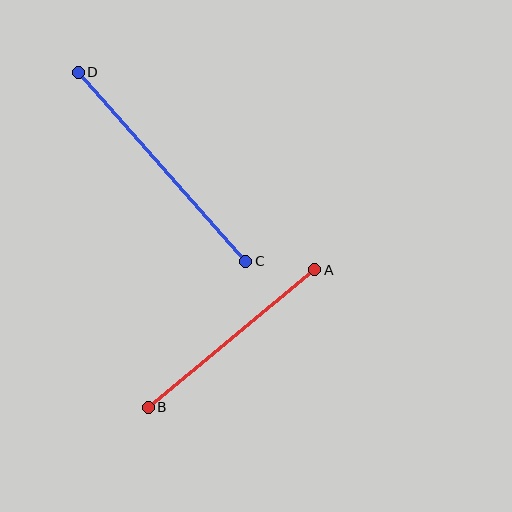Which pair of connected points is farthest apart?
Points C and D are farthest apart.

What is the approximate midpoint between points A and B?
The midpoint is at approximately (232, 338) pixels.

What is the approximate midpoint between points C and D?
The midpoint is at approximately (162, 167) pixels.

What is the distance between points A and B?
The distance is approximately 216 pixels.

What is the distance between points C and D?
The distance is approximately 252 pixels.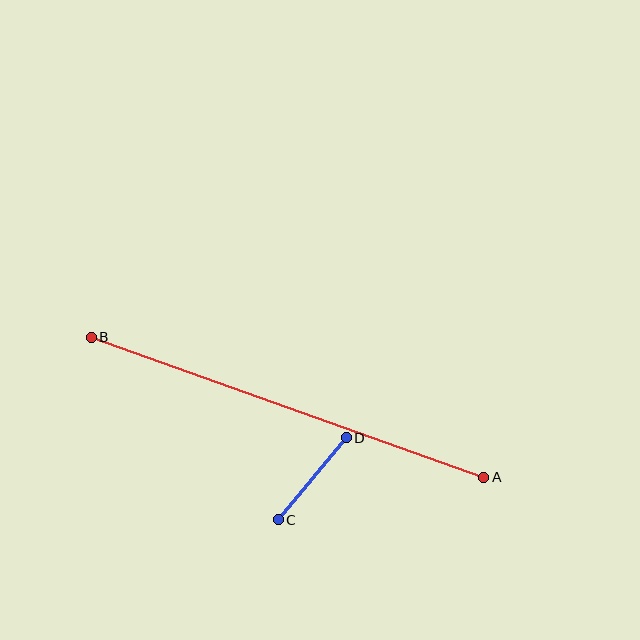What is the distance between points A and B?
The distance is approximately 417 pixels.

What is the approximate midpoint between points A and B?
The midpoint is at approximately (288, 407) pixels.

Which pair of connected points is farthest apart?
Points A and B are farthest apart.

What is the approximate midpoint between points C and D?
The midpoint is at approximately (312, 479) pixels.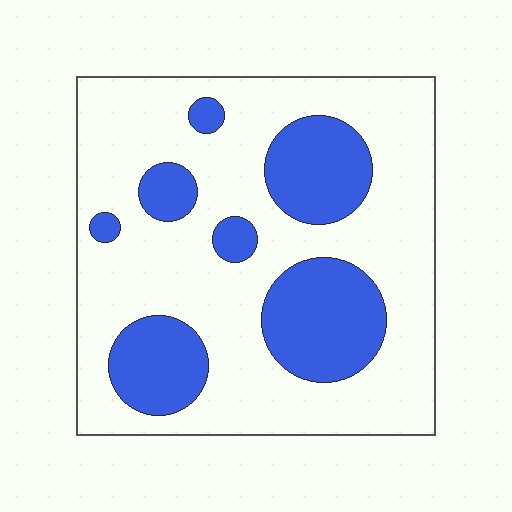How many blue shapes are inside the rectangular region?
7.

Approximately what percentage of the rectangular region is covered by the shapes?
Approximately 30%.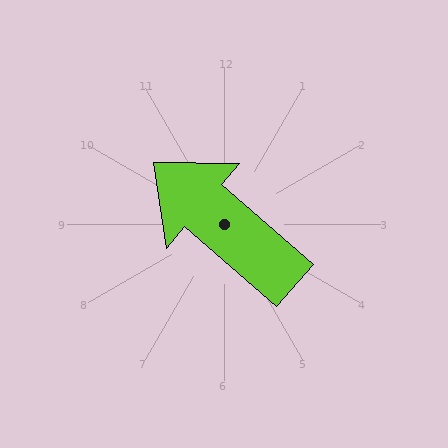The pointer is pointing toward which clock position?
Roughly 10 o'clock.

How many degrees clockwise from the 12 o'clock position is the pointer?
Approximately 311 degrees.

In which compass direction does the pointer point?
Northwest.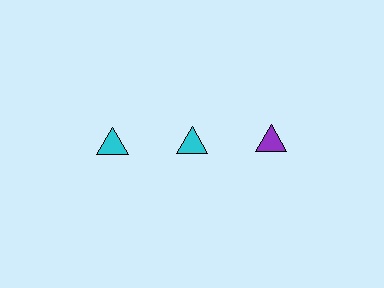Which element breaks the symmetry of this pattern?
The purple triangle in the top row, center column breaks the symmetry. All other shapes are cyan triangles.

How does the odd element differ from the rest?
It has a different color: purple instead of cyan.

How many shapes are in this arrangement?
There are 3 shapes arranged in a grid pattern.